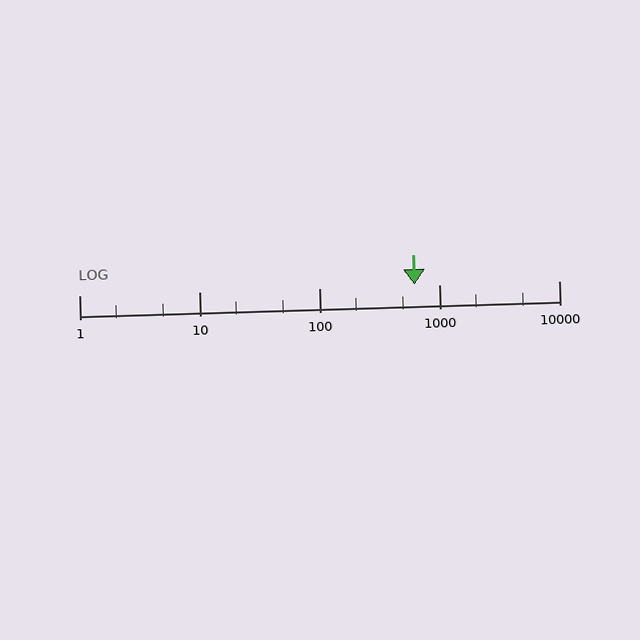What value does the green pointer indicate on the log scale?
The pointer indicates approximately 630.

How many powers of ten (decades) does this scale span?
The scale spans 4 decades, from 1 to 10000.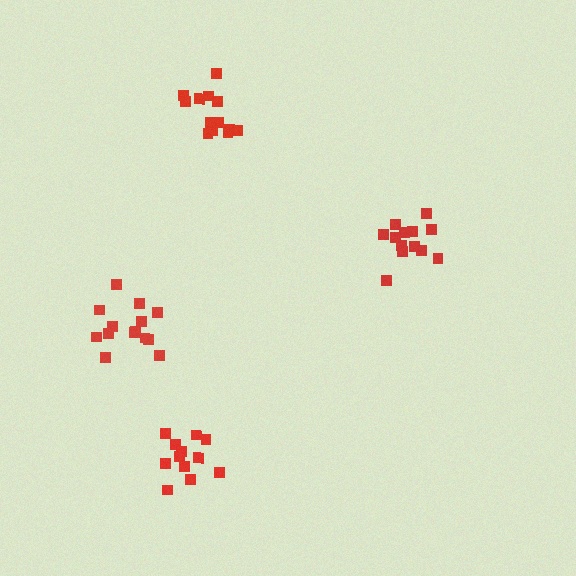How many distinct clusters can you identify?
There are 4 distinct clusters.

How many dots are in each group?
Group 1: 12 dots, Group 2: 13 dots, Group 3: 14 dots, Group 4: 14 dots (53 total).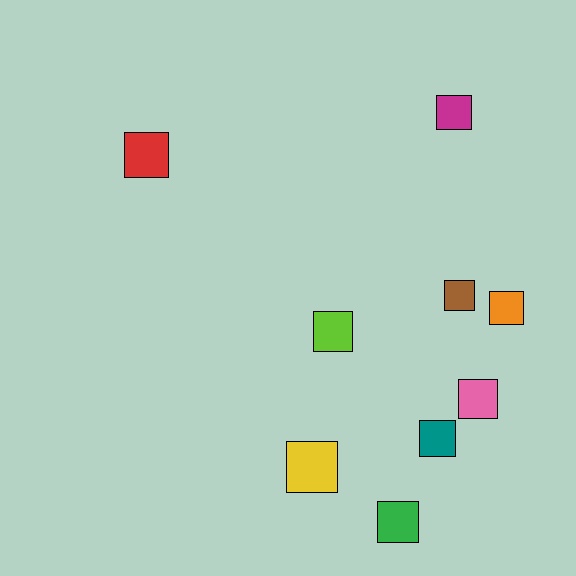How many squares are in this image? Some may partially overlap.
There are 9 squares.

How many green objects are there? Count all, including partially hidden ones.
There is 1 green object.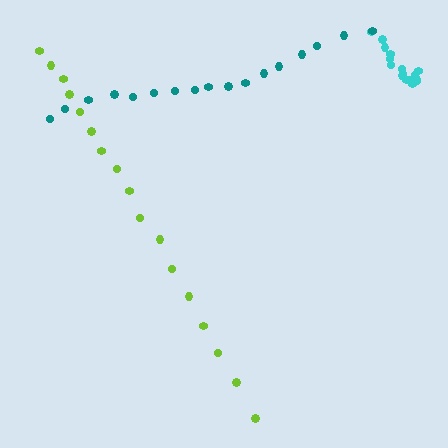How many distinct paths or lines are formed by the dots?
There are 3 distinct paths.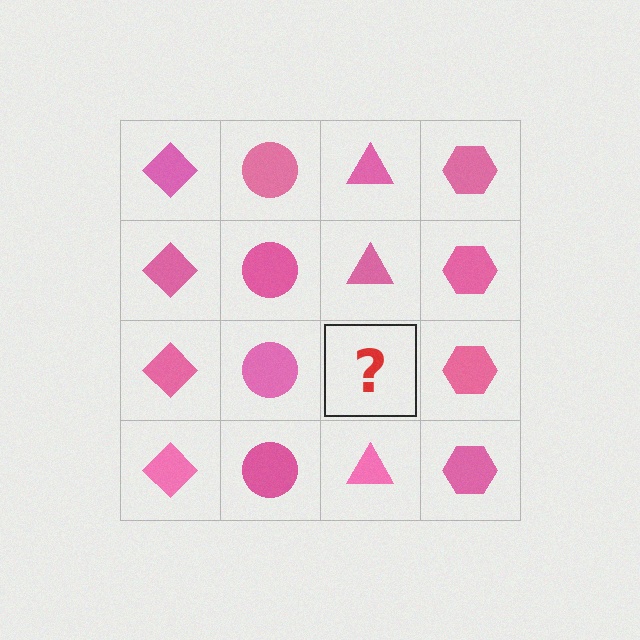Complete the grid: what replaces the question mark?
The question mark should be replaced with a pink triangle.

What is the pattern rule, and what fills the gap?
The rule is that each column has a consistent shape. The gap should be filled with a pink triangle.